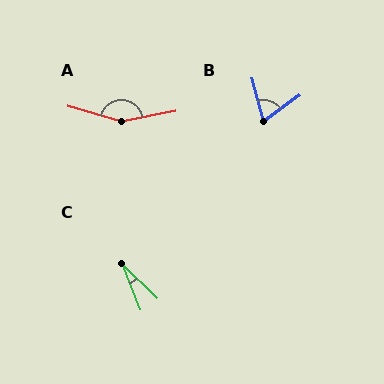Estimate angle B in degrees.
Approximately 69 degrees.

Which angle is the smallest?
C, at approximately 25 degrees.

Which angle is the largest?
A, at approximately 154 degrees.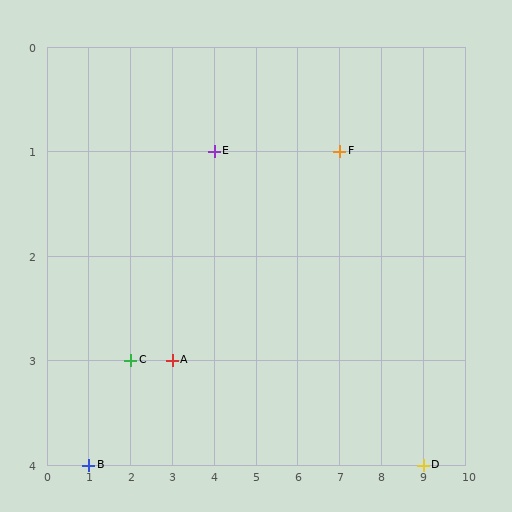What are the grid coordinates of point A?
Point A is at grid coordinates (3, 3).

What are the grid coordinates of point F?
Point F is at grid coordinates (7, 1).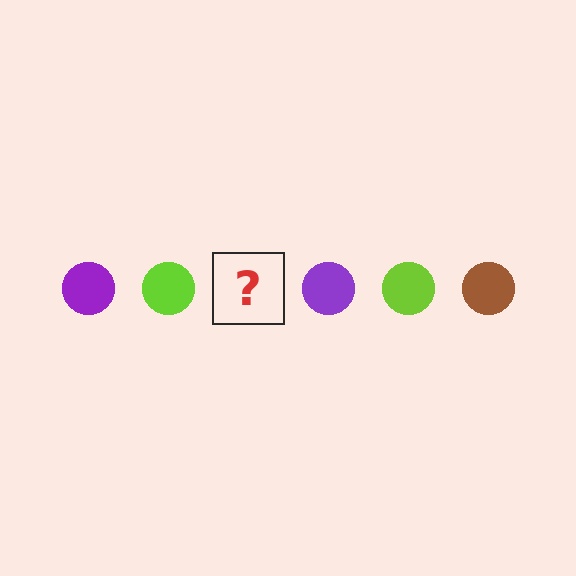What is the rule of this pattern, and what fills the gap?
The rule is that the pattern cycles through purple, lime, brown circles. The gap should be filled with a brown circle.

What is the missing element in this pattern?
The missing element is a brown circle.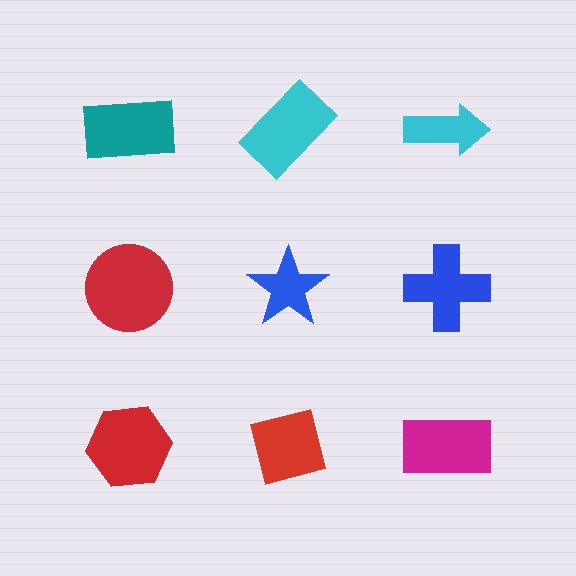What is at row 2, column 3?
A blue cross.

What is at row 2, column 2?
A blue star.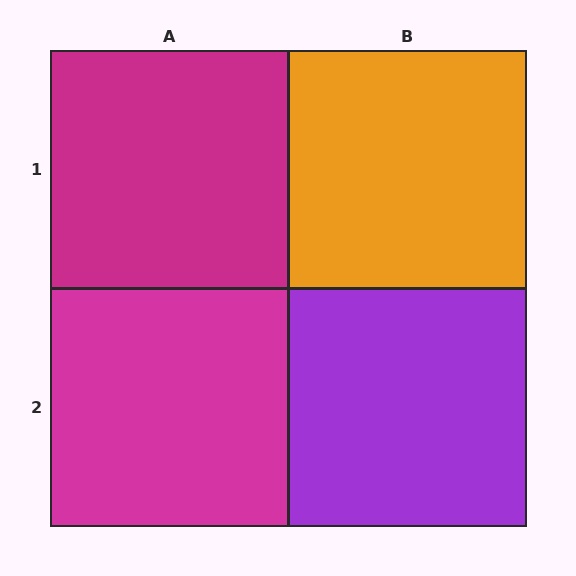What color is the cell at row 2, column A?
Magenta.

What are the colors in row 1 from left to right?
Magenta, orange.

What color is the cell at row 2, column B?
Purple.